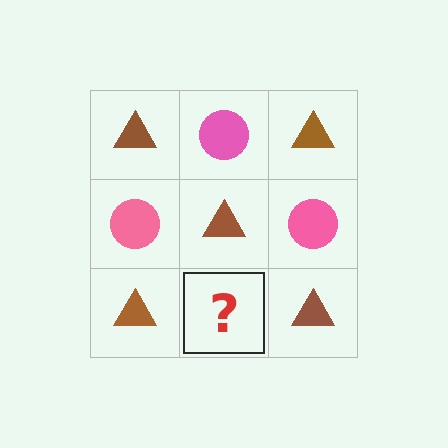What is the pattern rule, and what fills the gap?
The rule is that it alternates brown triangle and pink circle in a checkerboard pattern. The gap should be filled with a pink circle.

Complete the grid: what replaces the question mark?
The question mark should be replaced with a pink circle.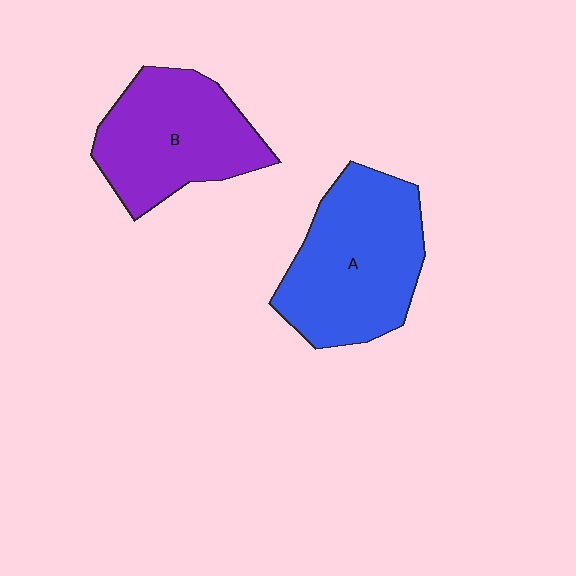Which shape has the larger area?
Shape A (blue).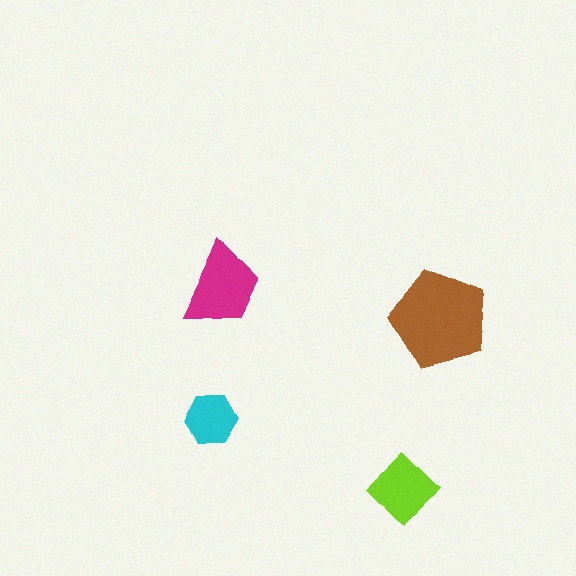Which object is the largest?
The brown pentagon.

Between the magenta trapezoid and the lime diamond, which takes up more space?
The magenta trapezoid.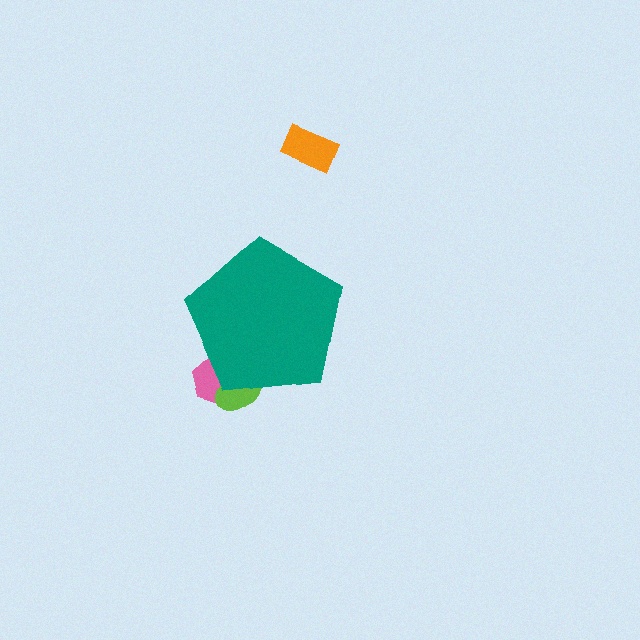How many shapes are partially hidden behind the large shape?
2 shapes are partially hidden.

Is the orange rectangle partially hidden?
No, the orange rectangle is fully visible.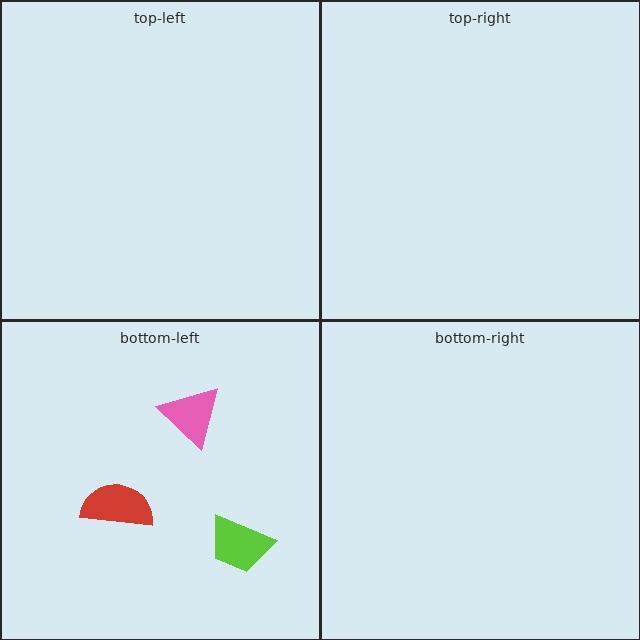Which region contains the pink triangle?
The bottom-left region.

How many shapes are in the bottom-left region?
3.